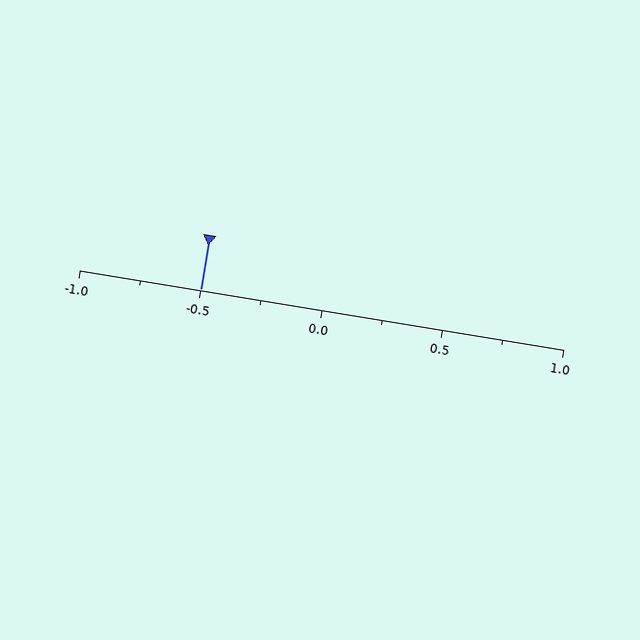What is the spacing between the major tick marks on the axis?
The major ticks are spaced 0.5 apart.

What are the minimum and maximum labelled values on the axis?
The axis runs from -1.0 to 1.0.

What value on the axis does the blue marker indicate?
The marker indicates approximately -0.5.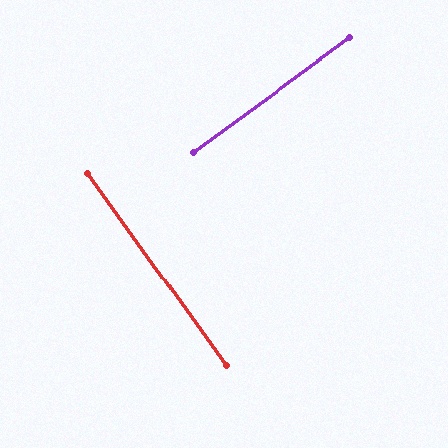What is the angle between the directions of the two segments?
Approximately 89 degrees.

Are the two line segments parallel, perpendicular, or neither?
Perpendicular — they meet at approximately 89°.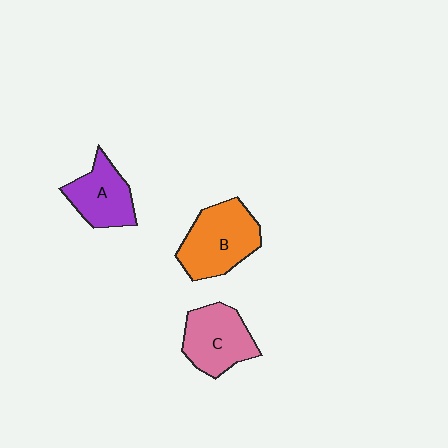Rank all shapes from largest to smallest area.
From largest to smallest: B (orange), C (pink), A (purple).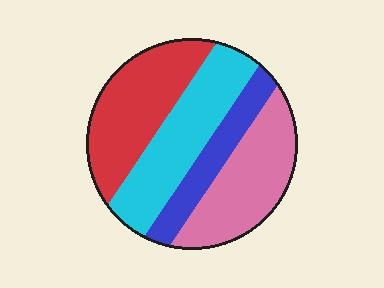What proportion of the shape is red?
Red covers around 30% of the shape.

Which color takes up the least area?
Blue, at roughly 15%.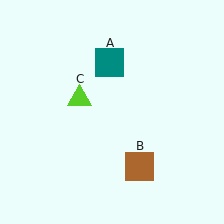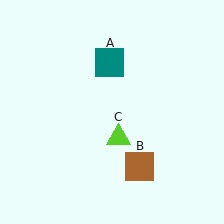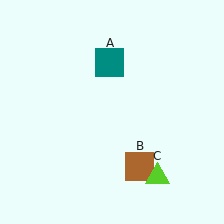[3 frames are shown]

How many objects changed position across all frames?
1 object changed position: lime triangle (object C).